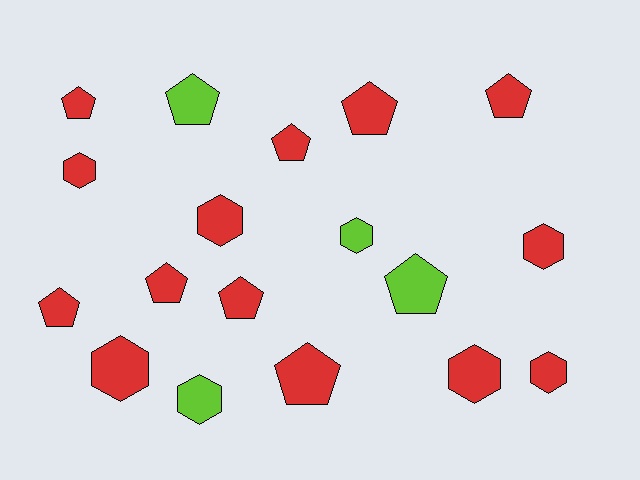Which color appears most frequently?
Red, with 14 objects.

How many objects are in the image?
There are 18 objects.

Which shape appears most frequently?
Pentagon, with 10 objects.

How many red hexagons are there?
There are 6 red hexagons.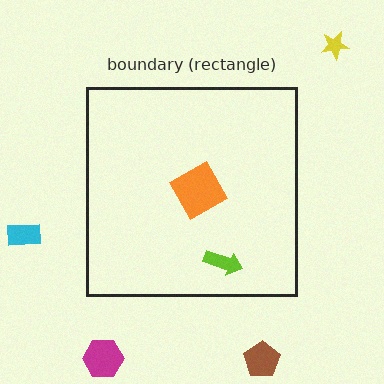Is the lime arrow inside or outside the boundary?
Inside.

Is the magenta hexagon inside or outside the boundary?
Outside.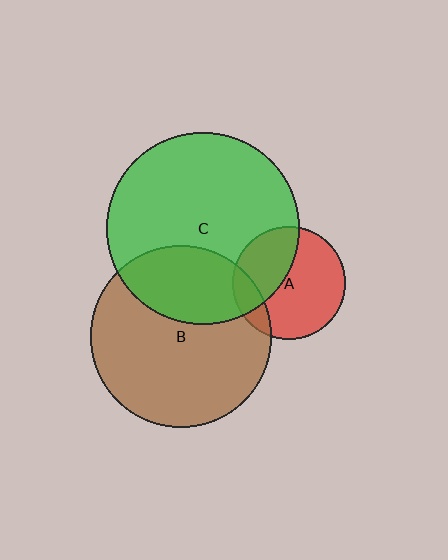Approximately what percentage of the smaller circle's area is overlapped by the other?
Approximately 30%.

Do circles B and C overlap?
Yes.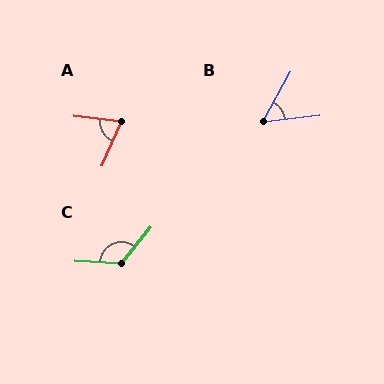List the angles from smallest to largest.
B (55°), A (73°), C (126°).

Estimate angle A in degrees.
Approximately 73 degrees.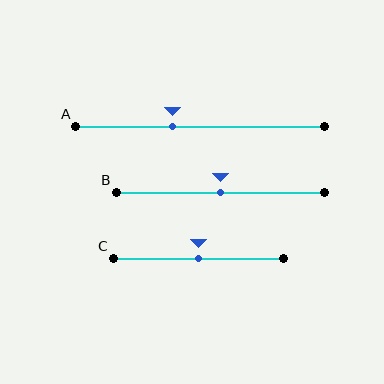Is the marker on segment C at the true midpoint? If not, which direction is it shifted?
Yes, the marker on segment C is at the true midpoint.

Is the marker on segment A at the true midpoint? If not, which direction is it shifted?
No, the marker on segment A is shifted to the left by about 11% of the segment length.